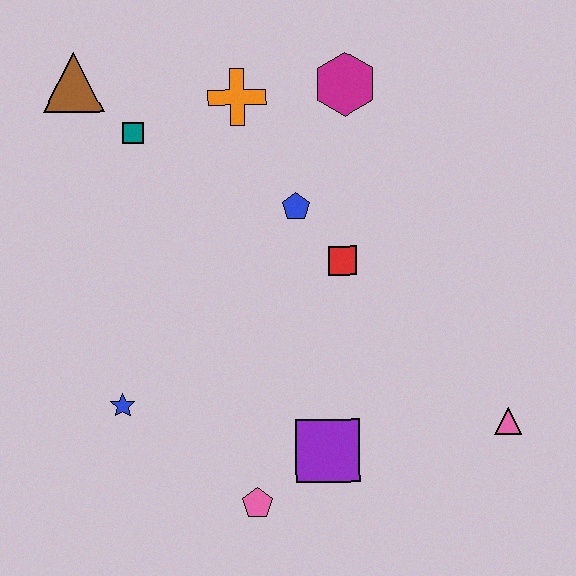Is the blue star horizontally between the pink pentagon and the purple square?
No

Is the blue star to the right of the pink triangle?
No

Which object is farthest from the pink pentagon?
The brown triangle is farthest from the pink pentagon.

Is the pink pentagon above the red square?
No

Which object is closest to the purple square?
The pink pentagon is closest to the purple square.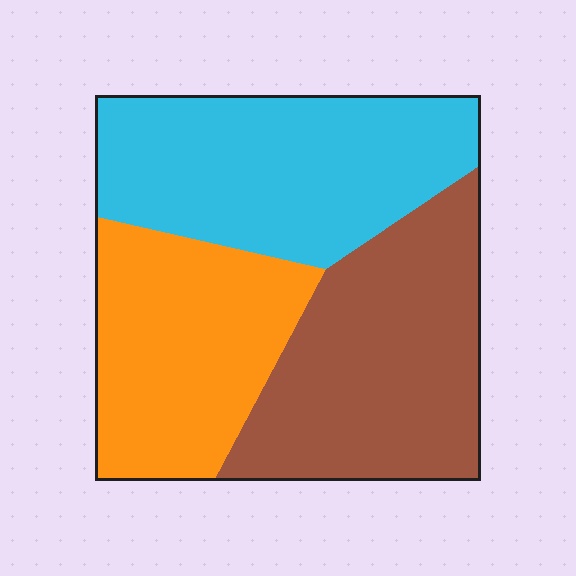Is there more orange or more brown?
Brown.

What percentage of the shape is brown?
Brown covers 35% of the shape.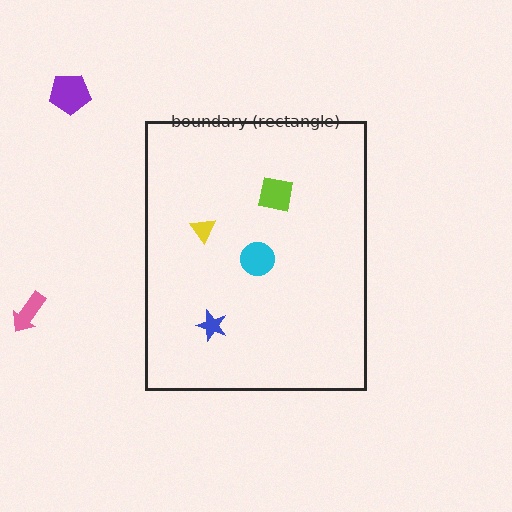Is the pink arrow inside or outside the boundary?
Outside.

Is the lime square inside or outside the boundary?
Inside.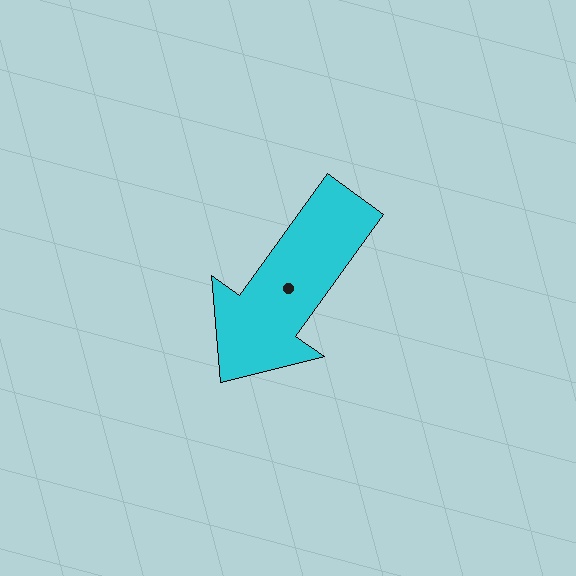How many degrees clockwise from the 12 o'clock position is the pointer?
Approximately 216 degrees.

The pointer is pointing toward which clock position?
Roughly 7 o'clock.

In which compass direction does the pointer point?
Southwest.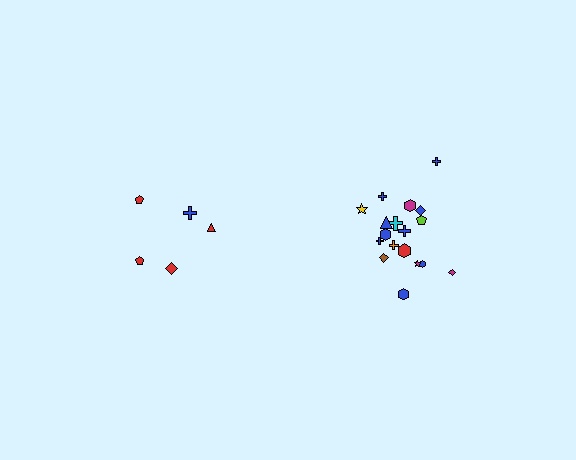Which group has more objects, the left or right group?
The right group.